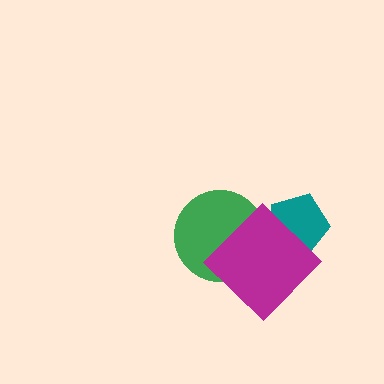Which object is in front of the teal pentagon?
The magenta diamond is in front of the teal pentagon.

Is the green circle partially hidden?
Yes, it is partially covered by another shape.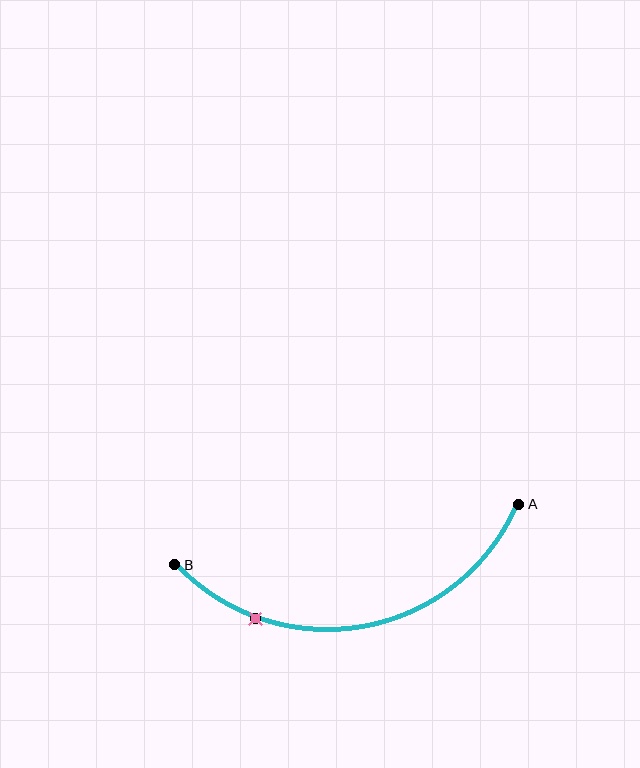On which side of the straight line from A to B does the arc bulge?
The arc bulges below the straight line connecting A and B.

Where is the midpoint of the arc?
The arc midpoint is the point on the curve farthest from the straight line joining A and B. It sits below that line.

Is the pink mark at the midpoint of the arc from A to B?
No. The pink mark lies on the arc but is closer to endpoint B. The arc midpoint would be at the point on the curve equidistant along the arc from both A and B.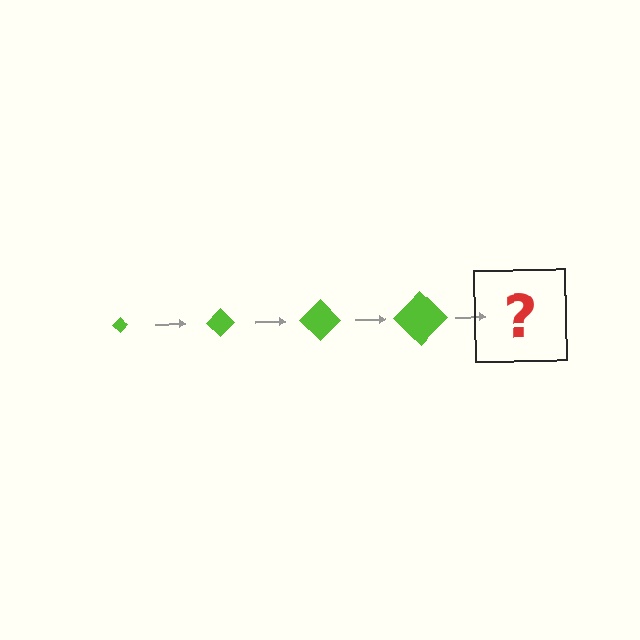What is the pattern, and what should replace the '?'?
The pattern is that the diamond gets progressively larger each step. The '?' should be a lime diamond, larger than the previous one.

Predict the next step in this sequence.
The next step is a lime diamond, larger than the previous one.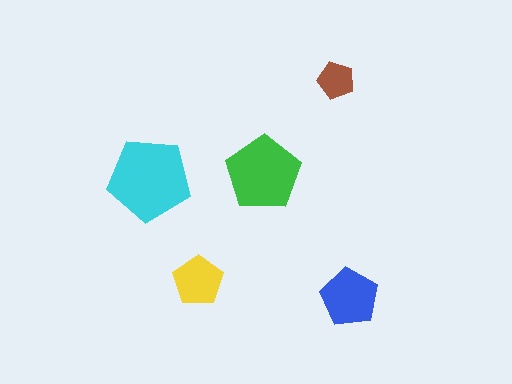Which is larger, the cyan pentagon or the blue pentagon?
The cyan one.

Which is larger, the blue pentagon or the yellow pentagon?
The blue one.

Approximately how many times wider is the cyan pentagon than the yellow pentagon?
About 1.5 times wider.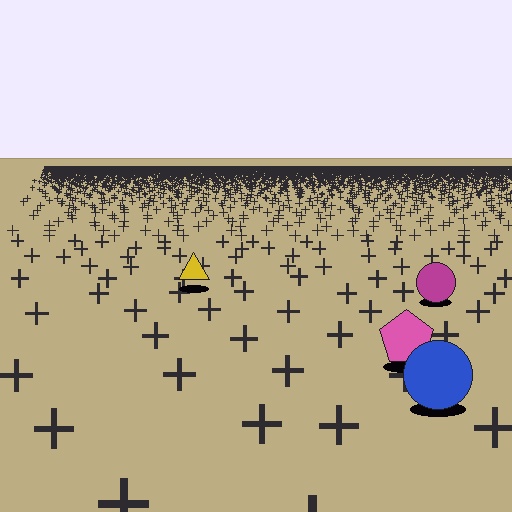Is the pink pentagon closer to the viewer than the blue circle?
No. The blue circle is closer — you can tell from the texture gradient: the ground texture is coarser near it.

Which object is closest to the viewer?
The blue circle is closest. The texture marks near it are larger and more spread out.